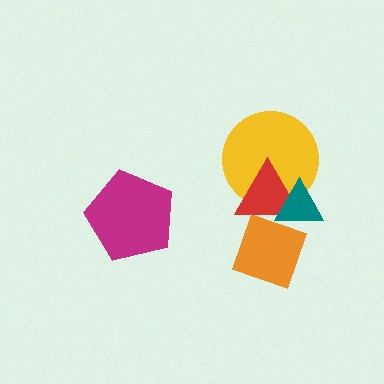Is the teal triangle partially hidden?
No, no other shape covers it.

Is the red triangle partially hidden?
Yes, it is partially covered by another shape.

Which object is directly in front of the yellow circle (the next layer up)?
The red triangle is directly in front of the yellow circle.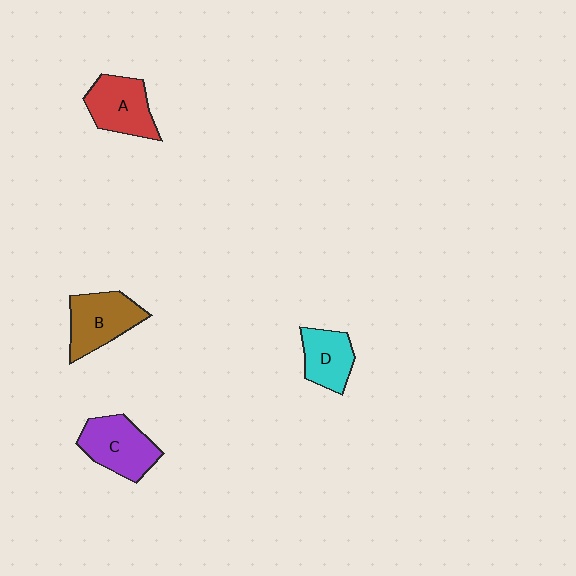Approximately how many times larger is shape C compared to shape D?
Approximately 1.3 times.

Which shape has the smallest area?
Shape D (cyan).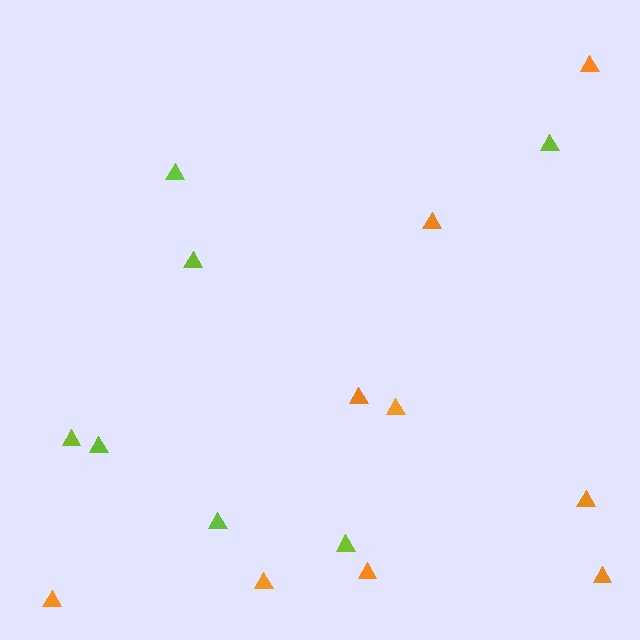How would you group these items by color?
There are 2 groups: one group of lime triangles (7) and one group of orange triangles (9).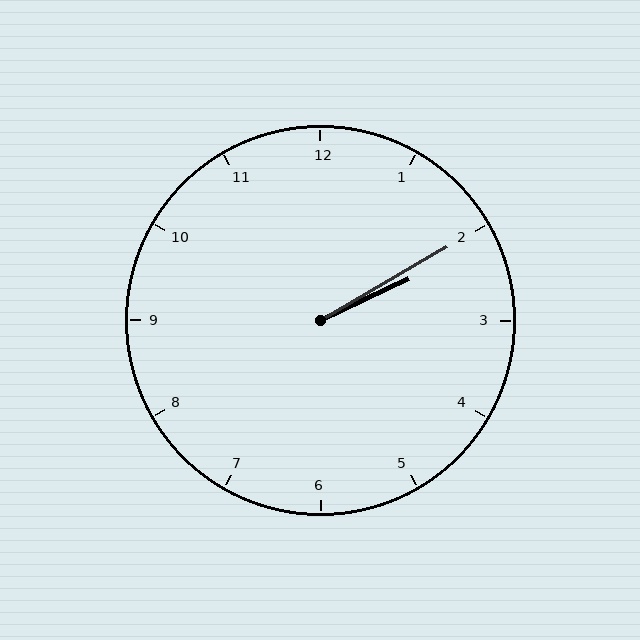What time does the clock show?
2:10.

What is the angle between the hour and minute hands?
Approximately 5 degrees.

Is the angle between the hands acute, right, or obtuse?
It is acute.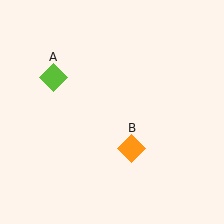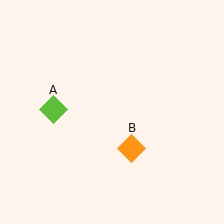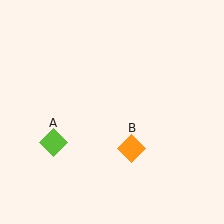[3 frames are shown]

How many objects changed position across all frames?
1 object changed position: lime diamond (object A).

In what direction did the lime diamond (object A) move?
The lime diamond (object A) moved down.